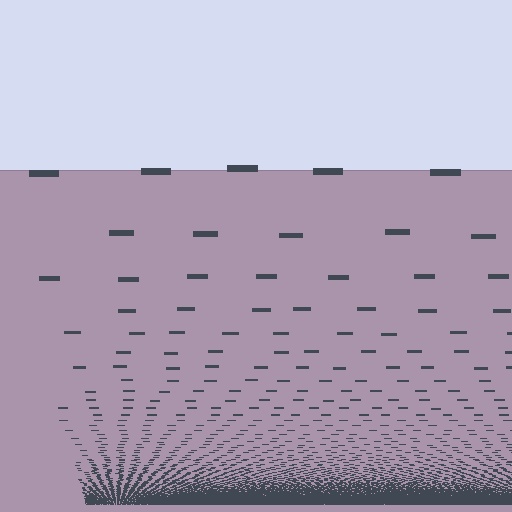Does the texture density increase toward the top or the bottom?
Density increases toward the bottom.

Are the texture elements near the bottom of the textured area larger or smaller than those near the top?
Smaller. The gradient is inverted — elements near the bottom are smaller and denser.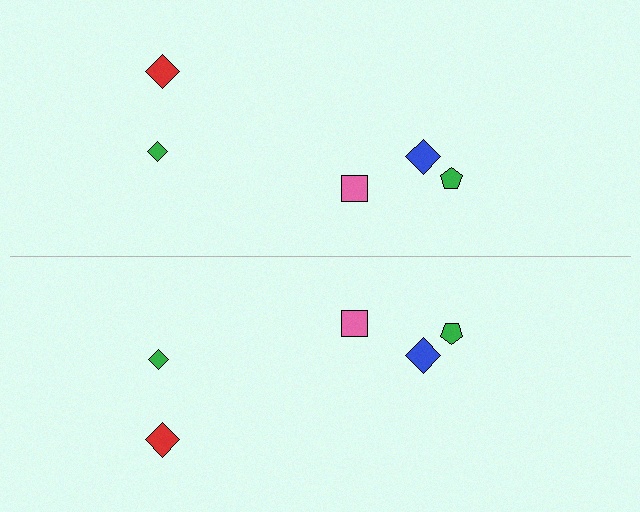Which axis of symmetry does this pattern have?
The pattern has a horizontal axis of symmetry running through the center of the image.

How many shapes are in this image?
There are 10 shapes in this image.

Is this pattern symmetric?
Yes, this pattern has bilateral (reflection) symmetry.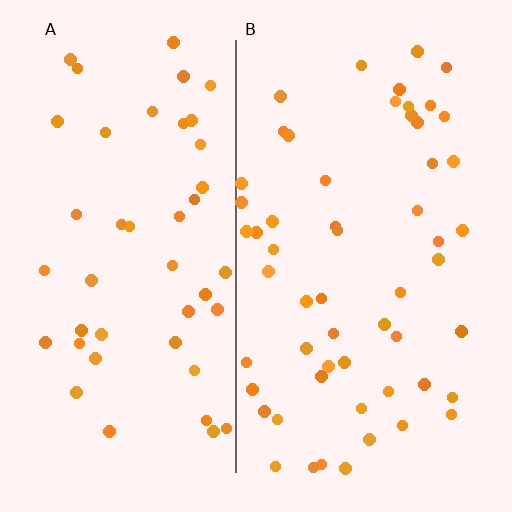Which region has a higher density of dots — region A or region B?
B (the right).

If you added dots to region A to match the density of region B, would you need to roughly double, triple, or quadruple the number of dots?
Approximately double.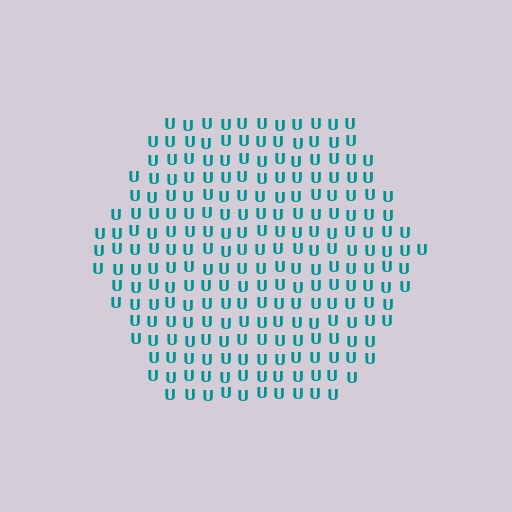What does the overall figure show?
The overall figure shows a hexagon.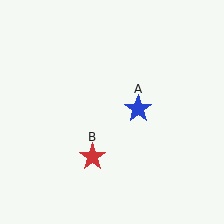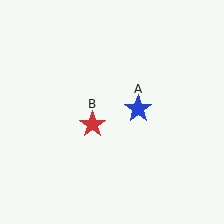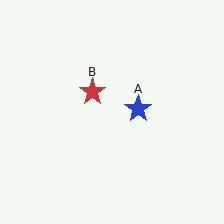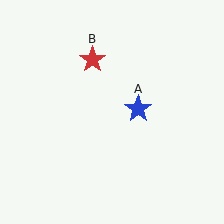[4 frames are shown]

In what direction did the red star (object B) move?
The red star (object B) moved up.